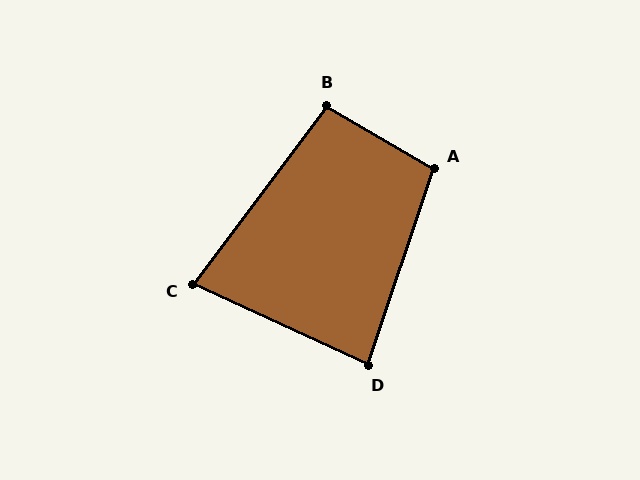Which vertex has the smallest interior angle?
C, at approximately 78 degrees.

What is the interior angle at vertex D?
Approximately 84 degrees (acute).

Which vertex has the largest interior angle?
A, at approximately 102 degrees.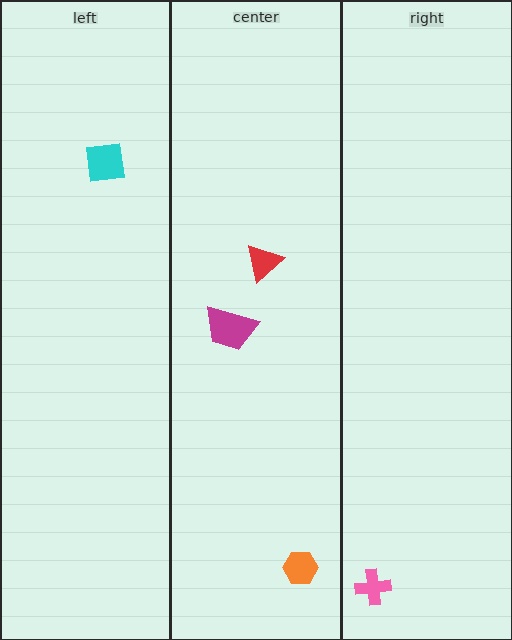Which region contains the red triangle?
The center region.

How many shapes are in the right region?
1.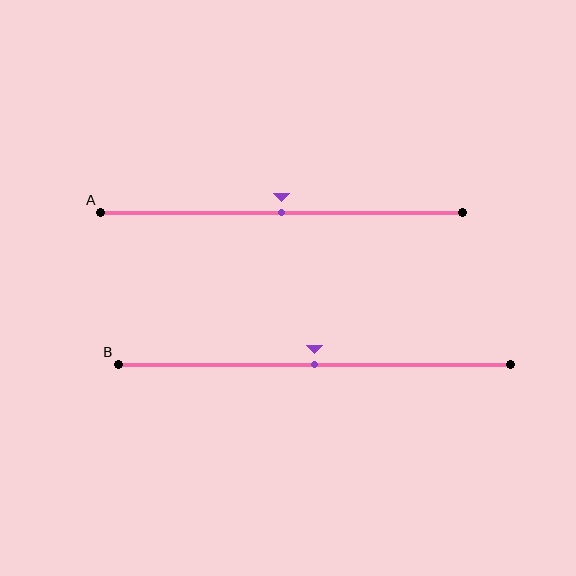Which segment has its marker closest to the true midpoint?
Segment A has its marker closest to the true midpoint.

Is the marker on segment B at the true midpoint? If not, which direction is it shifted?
Yes, the marker on segment B is at the true midpoint.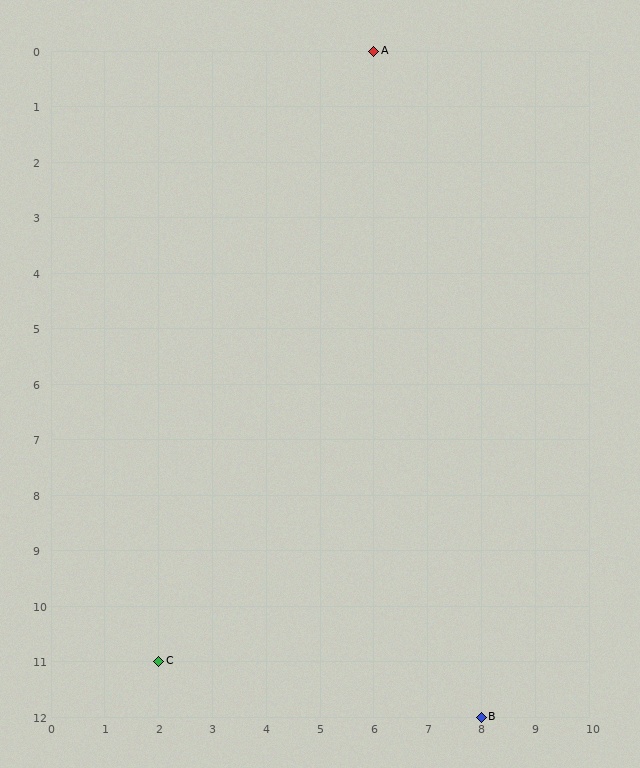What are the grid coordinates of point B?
Point B is at grid coordinates (8, 12).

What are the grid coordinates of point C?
Point C is at grid coordinates (2, 11).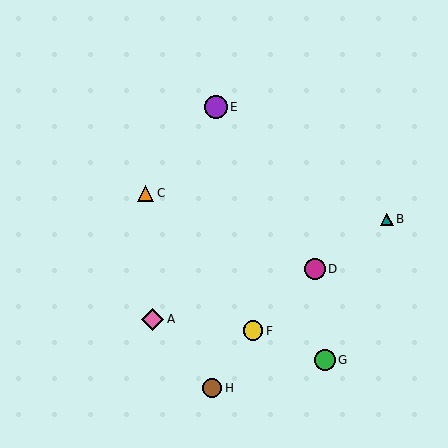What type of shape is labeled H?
Shape H is a brown circle.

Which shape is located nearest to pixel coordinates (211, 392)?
The brown circle (labeled H) at (212, 388) is nearest to that location.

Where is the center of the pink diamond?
The center of the pink diamond is at (153, 319).